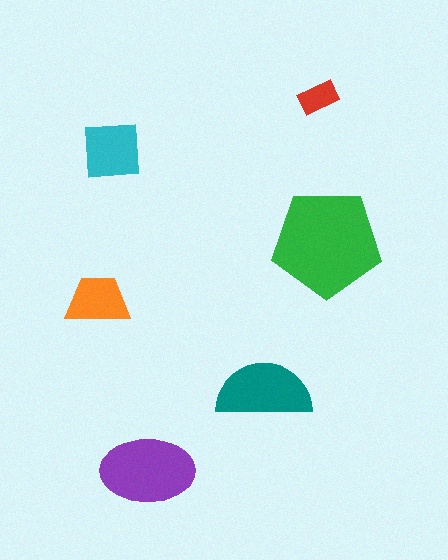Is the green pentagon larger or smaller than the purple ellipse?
Larger.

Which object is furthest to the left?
The orange trapezoid is leftmost.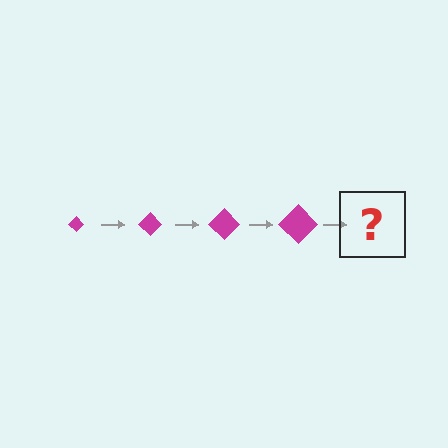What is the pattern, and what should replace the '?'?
The pattern is that the diamond gets progressively larger each step. The '?' should be a magenta diamond, larger than the previous one.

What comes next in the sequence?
The next element should be a magenta diamond, larger than the previous one.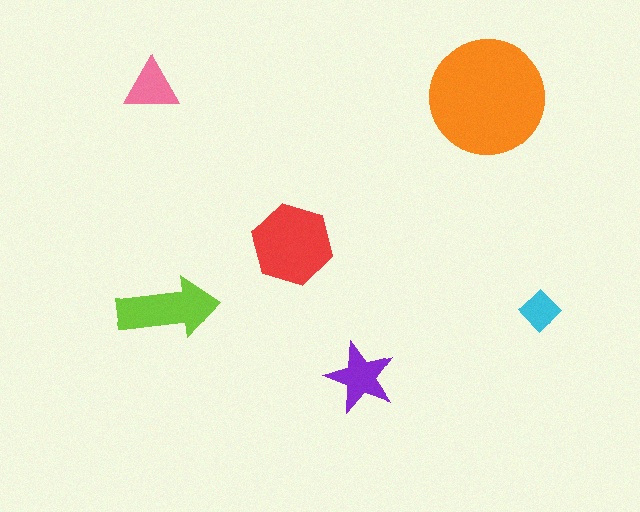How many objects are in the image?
There are 6 objects in the image.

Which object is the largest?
The orange circle.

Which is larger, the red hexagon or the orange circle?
The orange circle.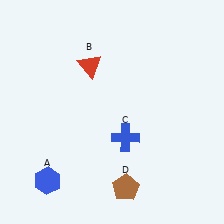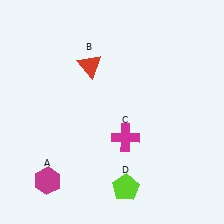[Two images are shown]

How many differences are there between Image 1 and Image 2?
There are 3 differences between the two images.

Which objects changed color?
A changed from blue to magenta. C changed from blue to magenta. D changed from brown to lime.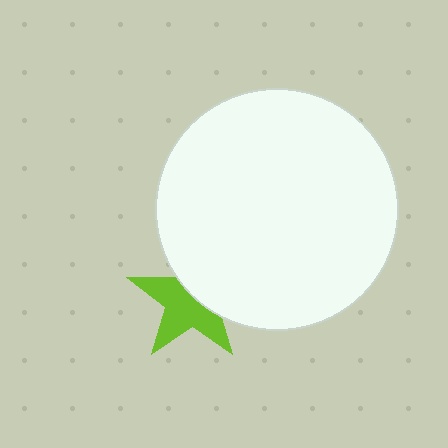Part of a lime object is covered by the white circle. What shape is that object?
It is a star.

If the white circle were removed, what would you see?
You would see the complete lime star.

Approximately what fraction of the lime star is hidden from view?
Roughly 43% of the lime star is hidden behind the white circle.